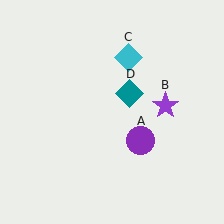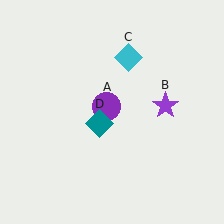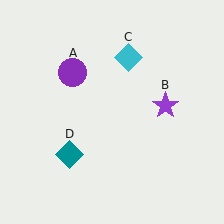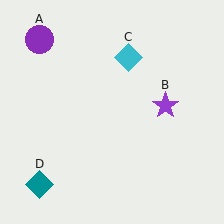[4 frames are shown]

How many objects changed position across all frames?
2 objects changed position: purple circle (object A), teal diamond (object D).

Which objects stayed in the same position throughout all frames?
Purple star (object B) and cyan diamond (object C) remained stationary.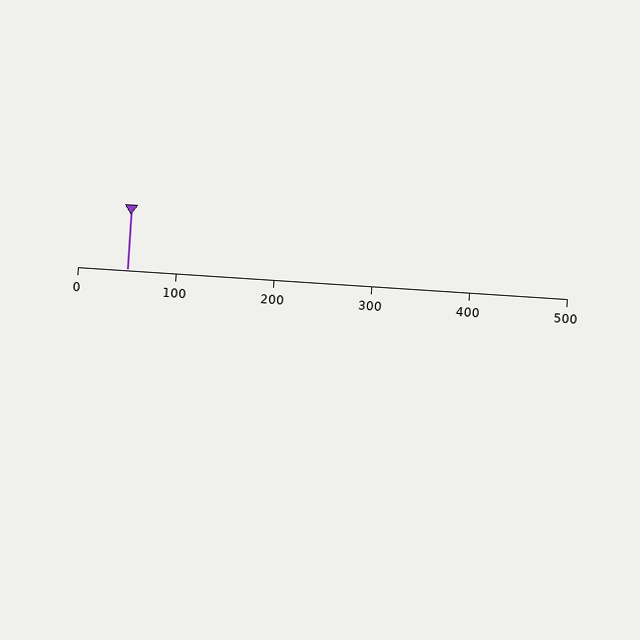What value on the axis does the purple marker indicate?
The marker indicates approximately 50.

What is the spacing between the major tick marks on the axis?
The major ticks are spaced 100 apart.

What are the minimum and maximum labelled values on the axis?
The axis runs from 0 to 500.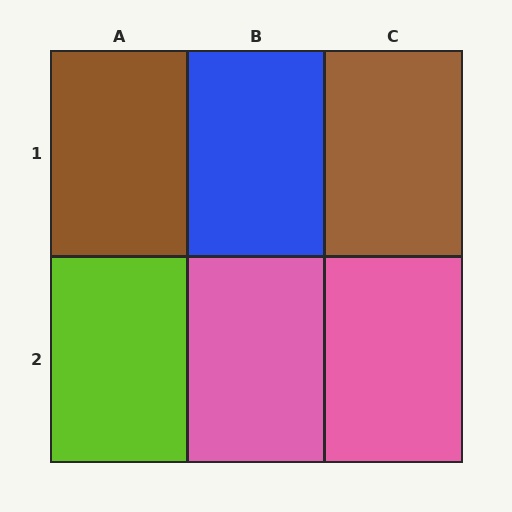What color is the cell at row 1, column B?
Blue.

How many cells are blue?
1 cell is blue.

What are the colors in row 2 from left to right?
Lime, pink, pink.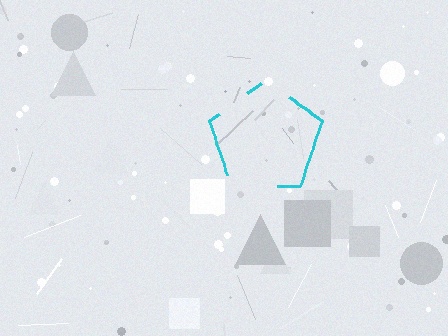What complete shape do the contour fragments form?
The contour fragments form a pentagon.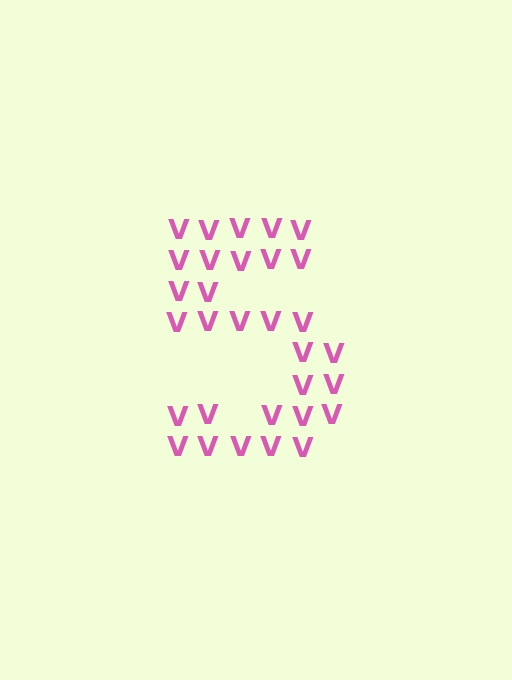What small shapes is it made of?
It is made of small letter V's.